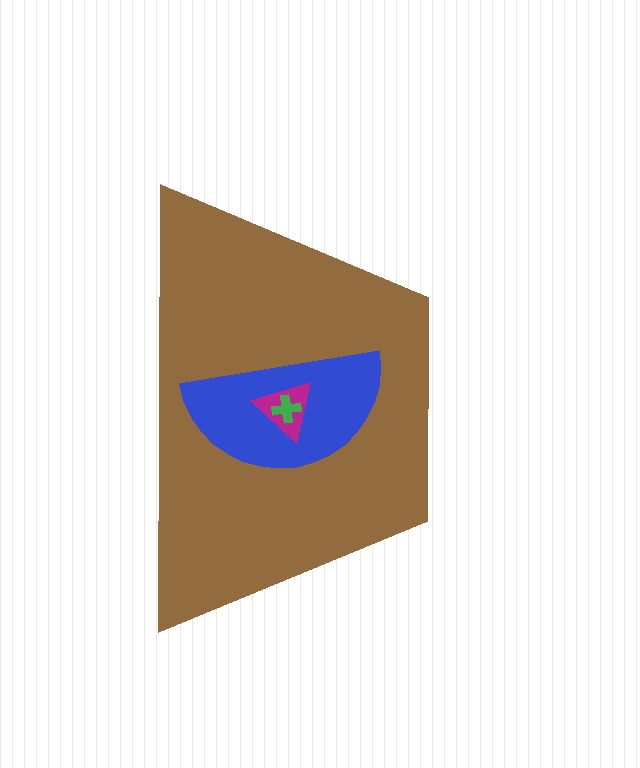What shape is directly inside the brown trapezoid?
The blue semicircle.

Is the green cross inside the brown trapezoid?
Yes.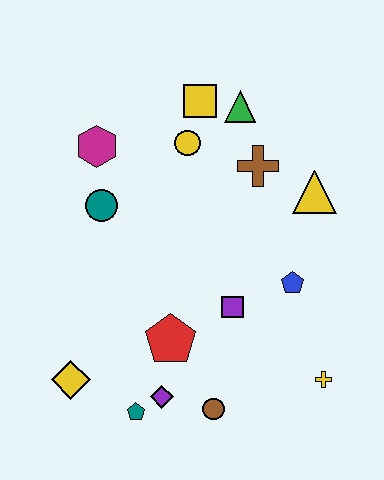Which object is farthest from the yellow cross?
The magenta hexagon is farthest from the yellow cross.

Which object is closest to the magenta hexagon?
The teal circle is closest to the magenta hexagon.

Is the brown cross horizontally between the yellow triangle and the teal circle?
Yes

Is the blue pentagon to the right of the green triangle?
Yes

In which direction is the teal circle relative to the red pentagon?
The teal circle is above the red pentagon.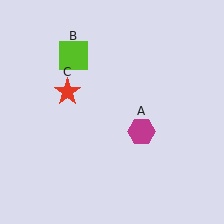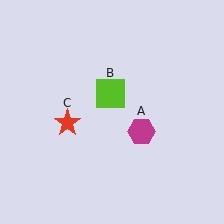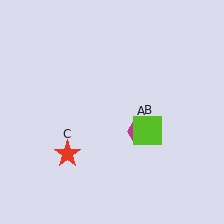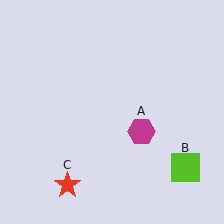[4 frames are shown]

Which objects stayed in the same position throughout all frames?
Magenta hexagon (object A) remained stationary.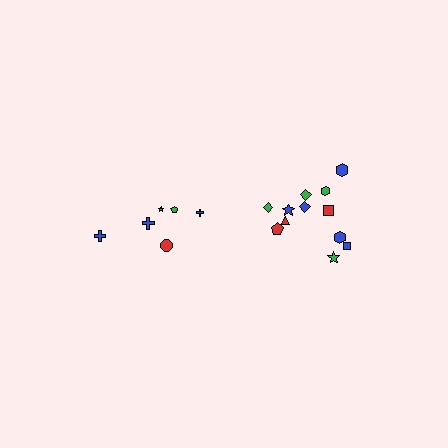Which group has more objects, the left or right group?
The right group.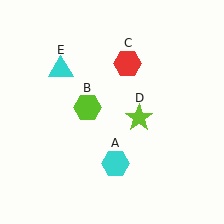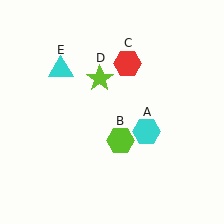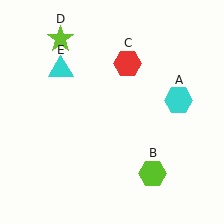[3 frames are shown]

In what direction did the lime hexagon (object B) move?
The lime hexagon (object B) moved down and to the right.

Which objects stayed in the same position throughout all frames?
Red hexagon (object C) and cyan triangle (object E) remained stationary.